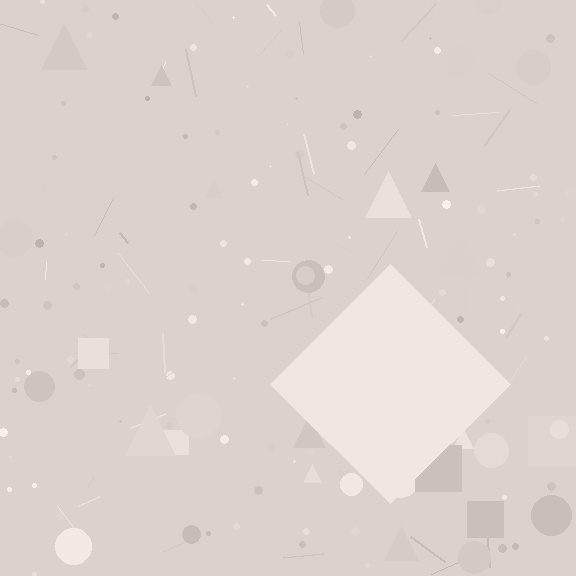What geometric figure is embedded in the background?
A diamond is embedded in the background.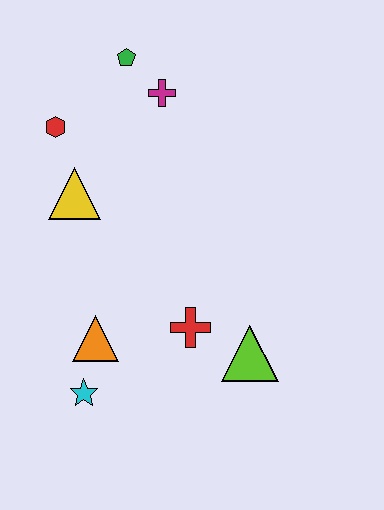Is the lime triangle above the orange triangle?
No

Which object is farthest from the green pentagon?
The cyan star is farthest from the green pentagon.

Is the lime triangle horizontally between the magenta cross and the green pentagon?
No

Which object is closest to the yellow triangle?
The red hexagon is closest to the yellow triangle.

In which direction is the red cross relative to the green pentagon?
The red cross is below the green pentagon.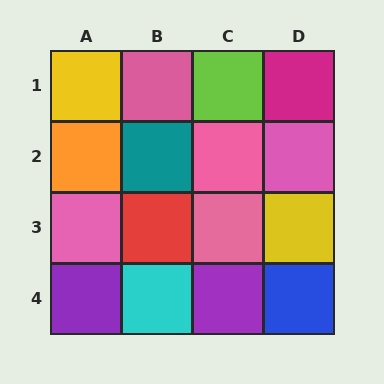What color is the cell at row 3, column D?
Yellow.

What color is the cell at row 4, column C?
Purple.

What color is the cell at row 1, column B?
Pink.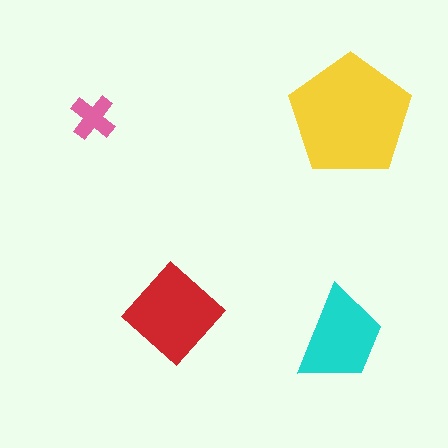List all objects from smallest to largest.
The pink cross, the cyan trapezoid, the red diamond, the yellow pentagon.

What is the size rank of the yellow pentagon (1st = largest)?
1st.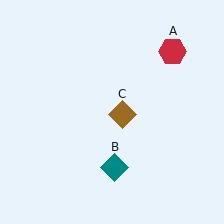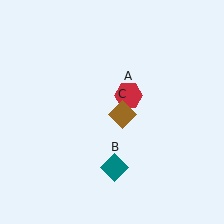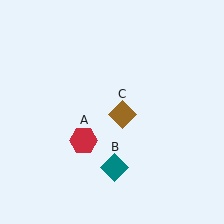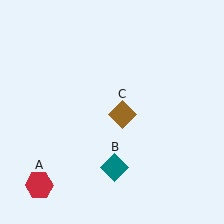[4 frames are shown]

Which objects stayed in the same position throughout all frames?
Teal diamond (object B) and brown diamond (object C) remained stationary.